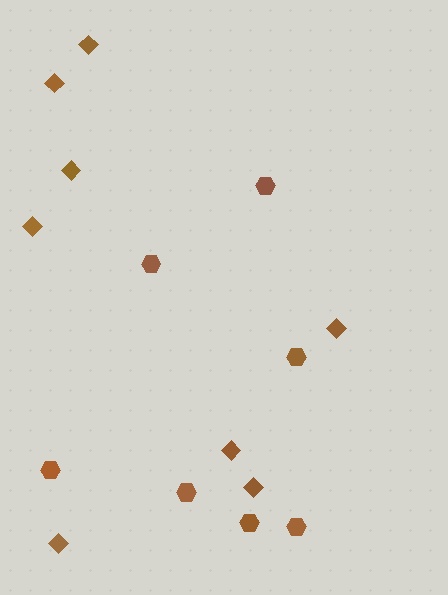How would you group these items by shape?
There are 2 groups: one group of diamonds (8) and one group of hexagons (7).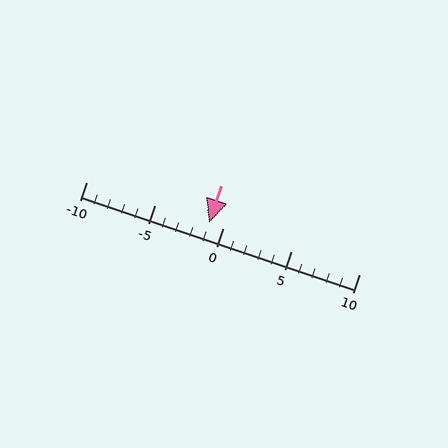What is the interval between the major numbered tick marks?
The major tick marks are spaced 5 units apart.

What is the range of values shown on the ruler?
The ruler shows values from -10 to 10.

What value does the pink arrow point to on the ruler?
The pink arrow points to approximately -1.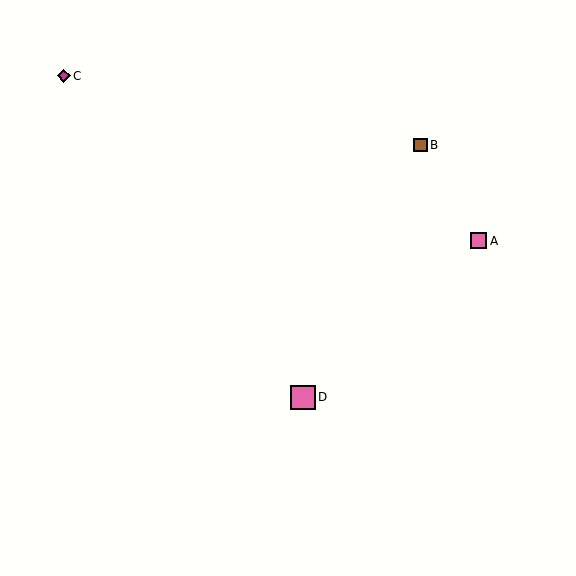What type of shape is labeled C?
Shape C is a magenta diamond.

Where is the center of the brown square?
The center of the brown square is at (421, 145).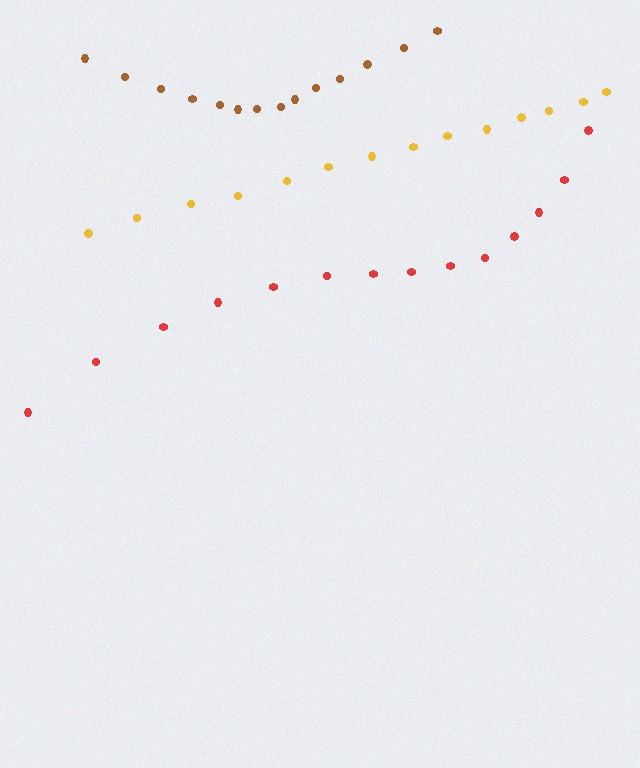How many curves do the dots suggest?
There are 3 distinct paths.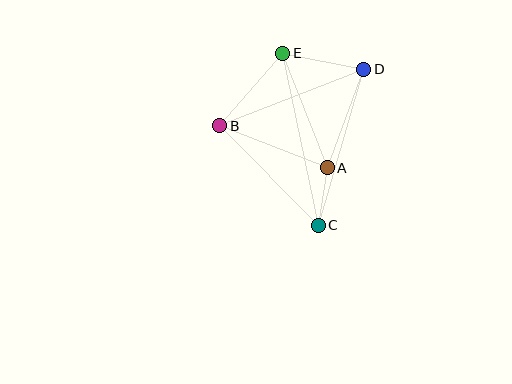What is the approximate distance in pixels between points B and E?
The distance between B and E is approximately 96 pixels.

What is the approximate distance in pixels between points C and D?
The distance between C and D is approximately 163 pixels.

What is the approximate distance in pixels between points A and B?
The distance between A and B is approximately 116 pixels.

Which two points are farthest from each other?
Points C and E are farthest from each other.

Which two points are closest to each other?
Points A and C are closest to each other.